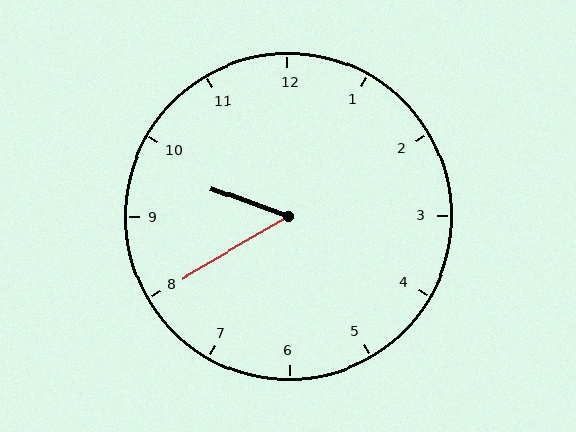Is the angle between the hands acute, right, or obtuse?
It is acute.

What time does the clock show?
9:40.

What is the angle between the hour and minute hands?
Approximately 50 degrees.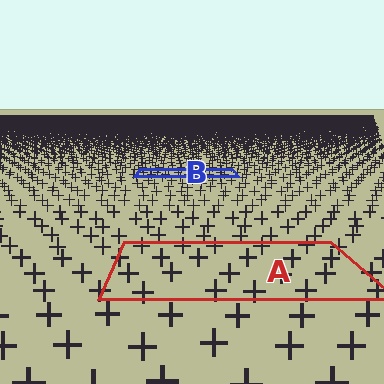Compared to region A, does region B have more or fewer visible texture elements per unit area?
Region B has more texture elements per unit area — they are packed more densely because it is farther away.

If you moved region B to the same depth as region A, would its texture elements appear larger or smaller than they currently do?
They would appear larger. At a closer depth, the same texture elements are projected at a bigger on-screen size.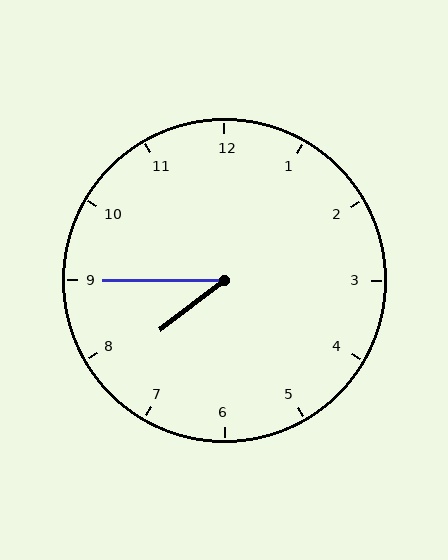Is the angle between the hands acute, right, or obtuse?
It is acute.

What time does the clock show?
7:45.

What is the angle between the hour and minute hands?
Approximately 38 degrees.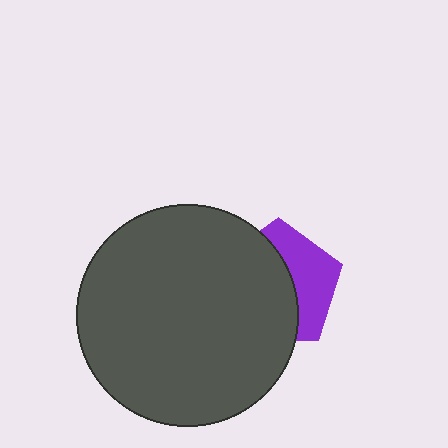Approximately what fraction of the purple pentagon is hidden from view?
Roughly 60% of the purple pentagon is hidden behind the dark gray circle.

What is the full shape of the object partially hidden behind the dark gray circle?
The partially hidden object is a purple pentagon.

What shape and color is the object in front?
The object in front is a dark gray circle.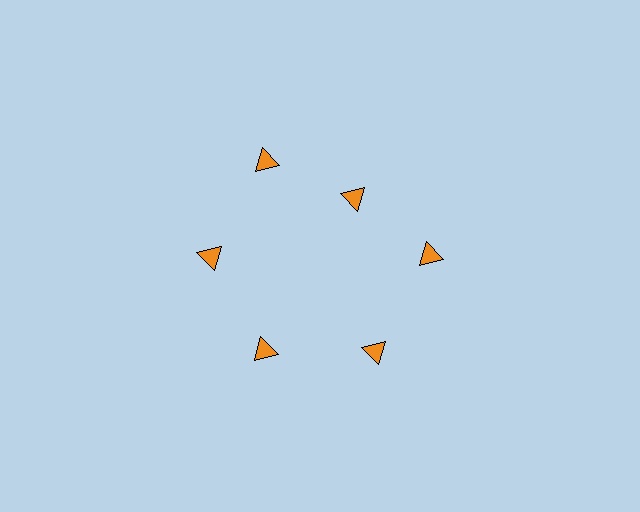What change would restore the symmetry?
The symmetry would be restored by moving it outward, back onto the ring so that all 6 triangles sit at equal angles and equal distance from the center.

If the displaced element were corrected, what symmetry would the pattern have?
It would have 6-fold rotational symmetry — the pattern would map onto itself every 60 degrees.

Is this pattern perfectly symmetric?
No. The 6 orange triangles are arranged in a ring, but one element near the 1 o'clock position is pulled inward toward the center, breaking the 6-fold rotational symmetry.